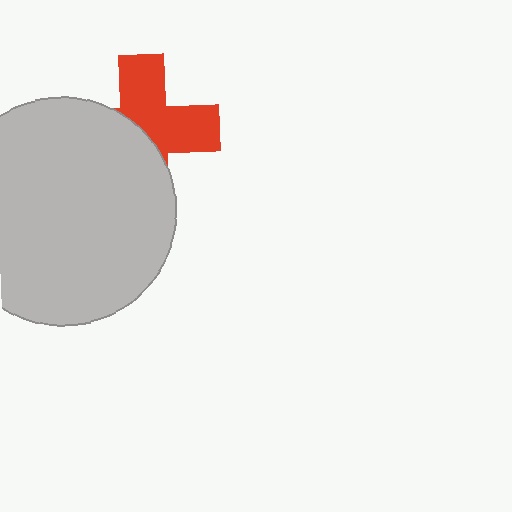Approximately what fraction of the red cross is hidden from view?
Roughly 49% of the red cross is hidden behind the light gray circle.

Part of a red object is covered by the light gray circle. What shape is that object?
It is a cross.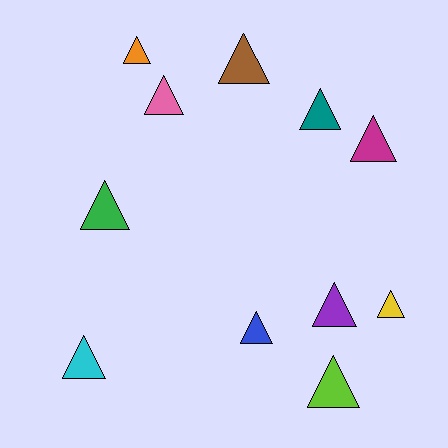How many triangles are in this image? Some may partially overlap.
There are 11 triangles.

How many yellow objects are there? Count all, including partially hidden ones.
There is 1 yellow object.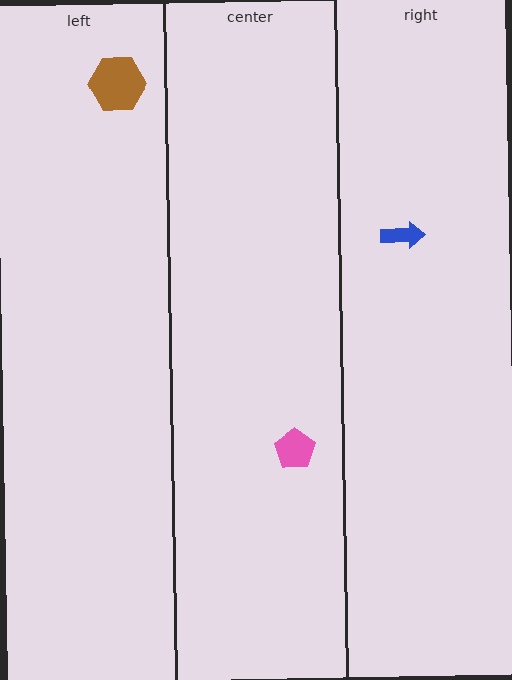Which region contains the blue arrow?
The right region.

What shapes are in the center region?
The pink pentagon.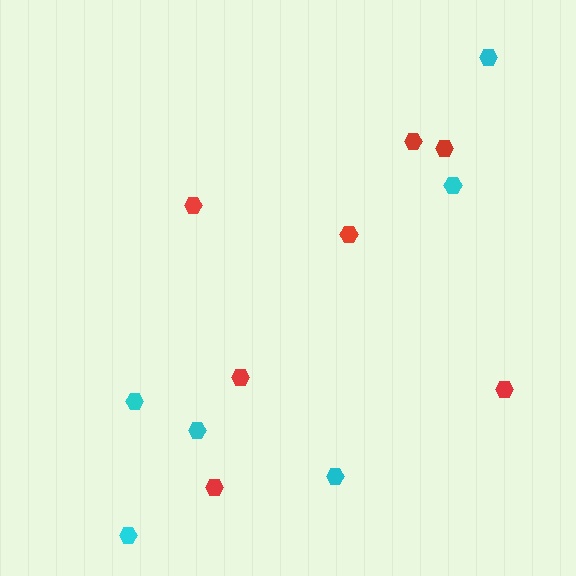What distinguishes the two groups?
There are 2 groups: one group of red hexagons (7) and one group of cyan hexagons (6).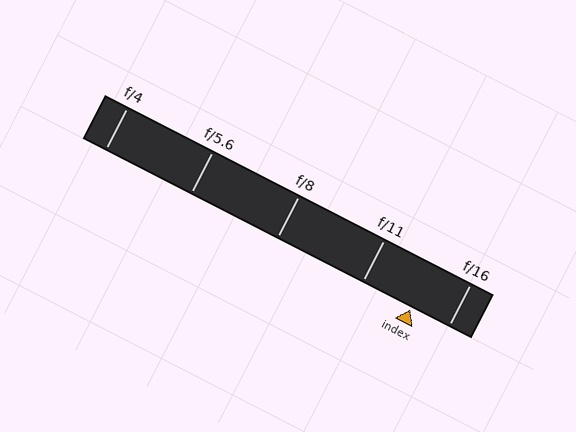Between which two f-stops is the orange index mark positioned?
The index mark is between f/11 and f/16.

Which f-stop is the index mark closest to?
The index mark is closest to f/16.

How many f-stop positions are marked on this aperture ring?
There are 5 f-stop positions marked.